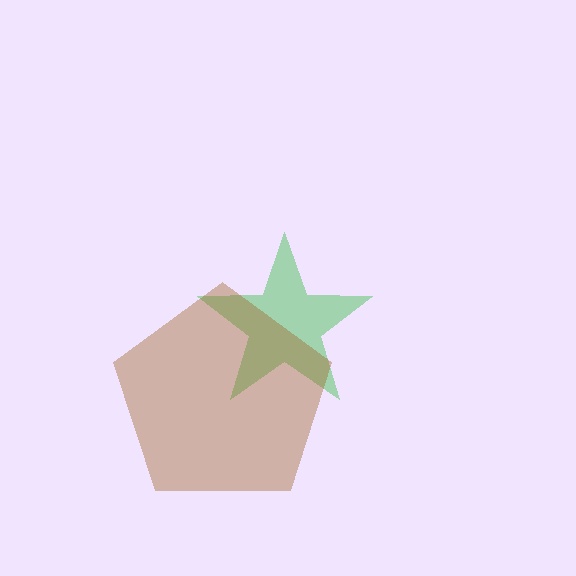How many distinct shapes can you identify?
There are 2 distinct shapes: a green star, a brown pentagon.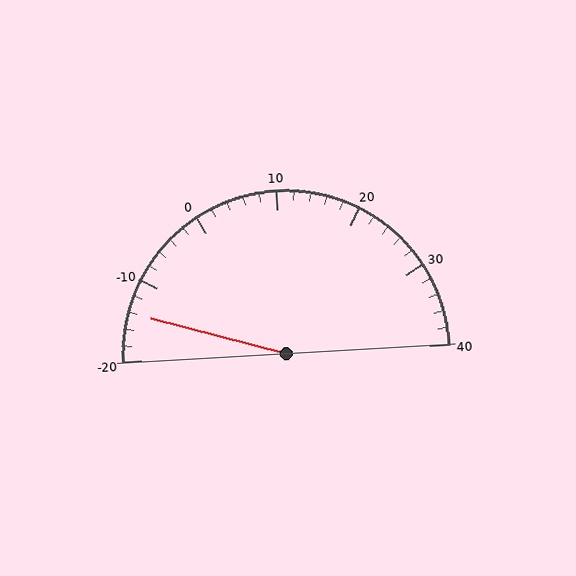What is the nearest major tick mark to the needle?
The nearest major tick mark is -10.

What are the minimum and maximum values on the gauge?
The gauge ranges from -20 to 40.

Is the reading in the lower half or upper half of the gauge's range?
The reading is in the lower half of the range (-20 to 40).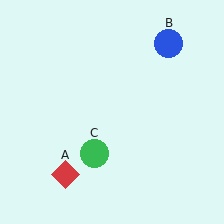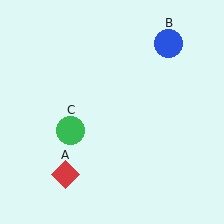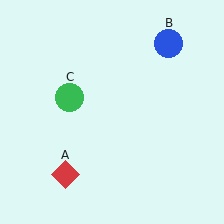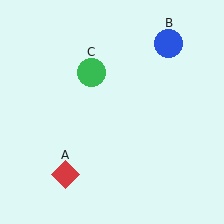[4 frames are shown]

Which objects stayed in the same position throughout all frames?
Red diamond (object A) and blue circle (object B) remained stationary.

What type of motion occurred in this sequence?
The green circle (object C) rotated clockwise around the center of the scene.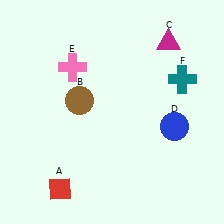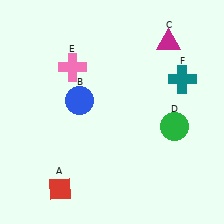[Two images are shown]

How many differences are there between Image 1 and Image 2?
There are 2 differences between the two images.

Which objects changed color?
B changed from brown to blue. D changed from blue to green.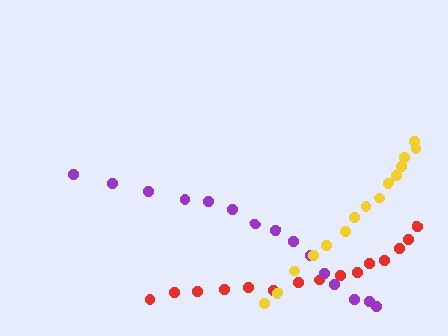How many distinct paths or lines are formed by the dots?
There are 3 distinct paths.